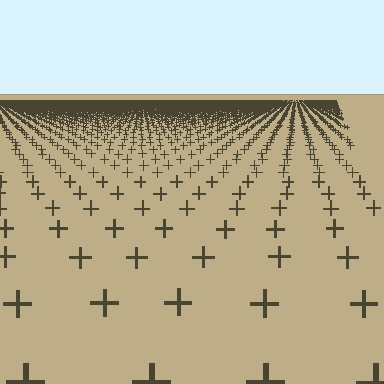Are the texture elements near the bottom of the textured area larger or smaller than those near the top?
Larger. Near the bottom, elements are closer to the viewer and appear at a bigger on-screen size.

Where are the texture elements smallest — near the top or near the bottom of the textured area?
Near the top.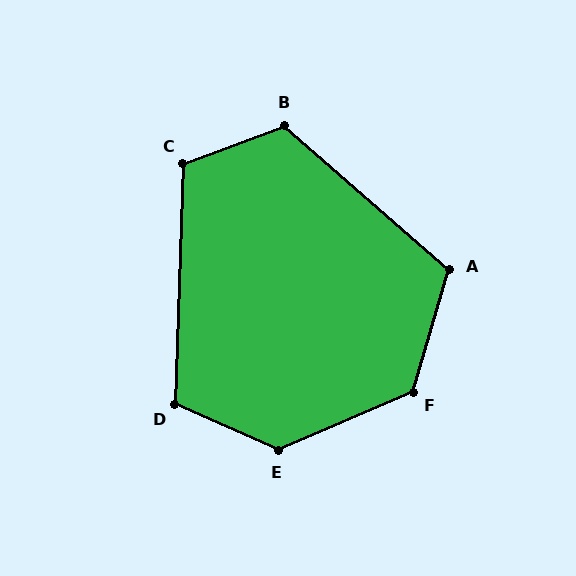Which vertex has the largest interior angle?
E, at approximately 133 degrees.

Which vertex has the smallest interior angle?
D, at approximately 112 degrees.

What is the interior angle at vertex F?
Approximately 130 degrees (obtuse).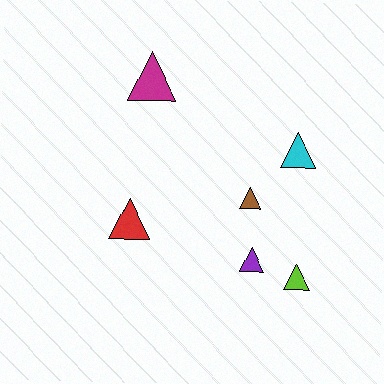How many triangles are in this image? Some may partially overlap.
There are 6 triangles.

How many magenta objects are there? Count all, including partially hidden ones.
There is 1 magenta object.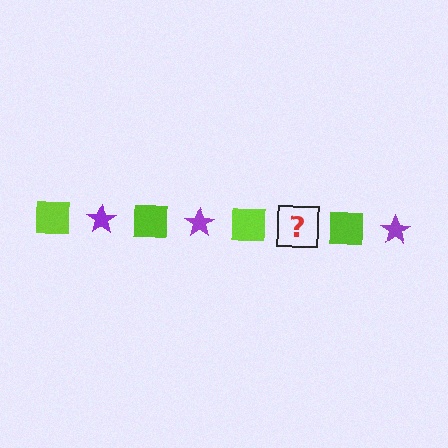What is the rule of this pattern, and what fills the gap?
The rule is that the pattern alternates between lime square and purple star. The gap should be filled with a purple star.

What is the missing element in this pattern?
The missing element is a purple star.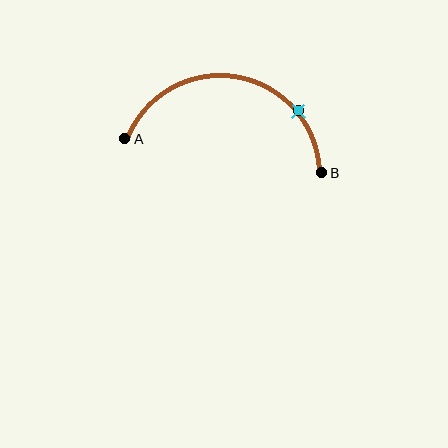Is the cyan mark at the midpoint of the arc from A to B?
No. The cyan mark lies on the arc but is closer to endpoint B. The arc midpoint would be at the point on the curve equidistant along the arc from both A and B.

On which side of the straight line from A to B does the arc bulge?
The arc bulges above the straight line connecting A and B.